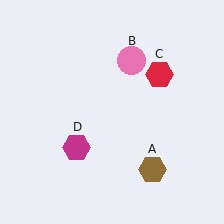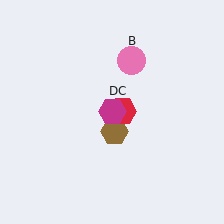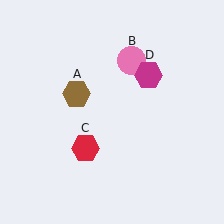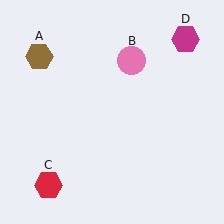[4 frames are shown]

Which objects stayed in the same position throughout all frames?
Pink circle (object B) remained stationary.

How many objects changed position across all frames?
3 objects changed position: brown hexagon (object A), red hexagon (object C), magenta hexagon (object D).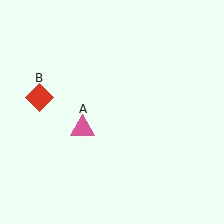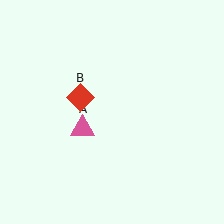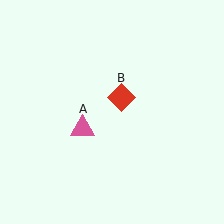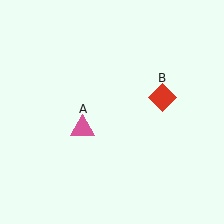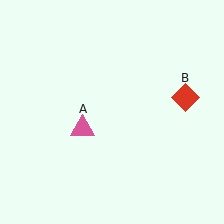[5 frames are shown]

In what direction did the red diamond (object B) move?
The red diamond (object B) moved right.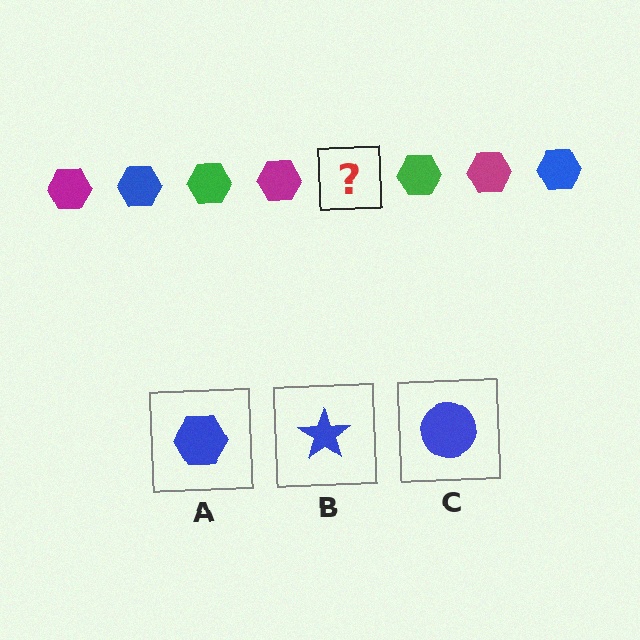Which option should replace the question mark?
Option A.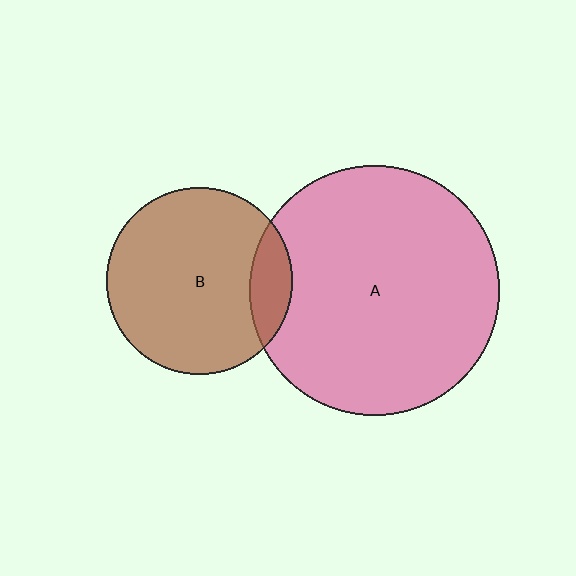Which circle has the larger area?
Circle A (pink).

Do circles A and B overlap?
Yes.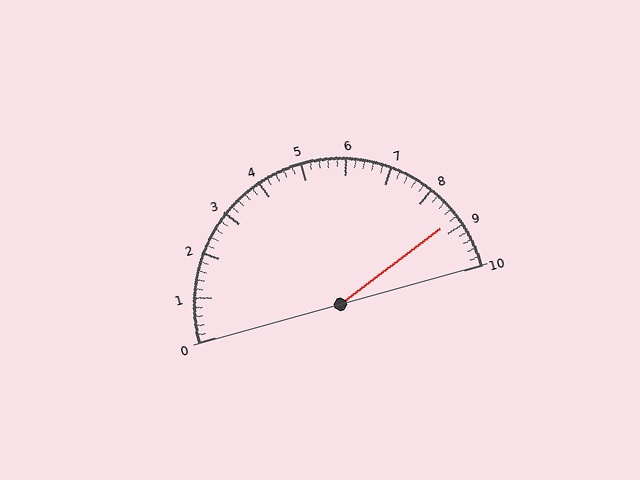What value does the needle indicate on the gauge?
The needle indicates approximately 8.8.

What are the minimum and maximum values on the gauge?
The gauge ranges from 0 to 10.